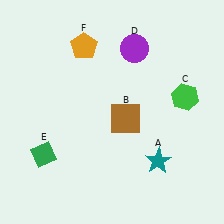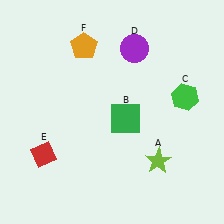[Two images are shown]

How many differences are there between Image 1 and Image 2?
There are 3 differences between the two images.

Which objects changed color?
A changed from teal to lime. B changed from brown to green. E changed from green to red.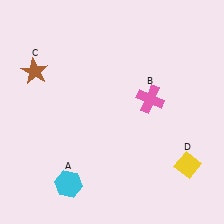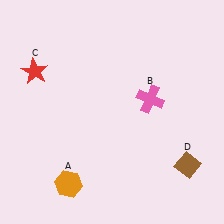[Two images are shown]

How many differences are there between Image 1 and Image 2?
There are 3 differences between the two images.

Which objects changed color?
A changed from cyan to orange. C changed from brown to red. D changed from yellow to brown.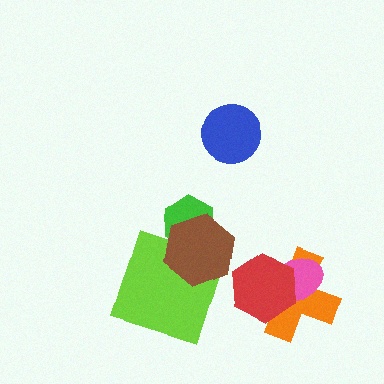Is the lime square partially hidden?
Yes, it is partially covered by another shape.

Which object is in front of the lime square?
The brown hexagon is in front of the lime square.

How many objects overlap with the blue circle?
0 objects overlap with the blue circle.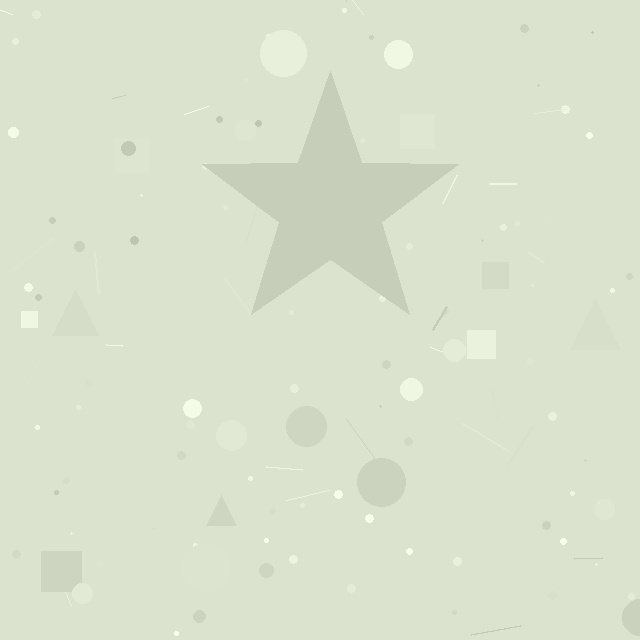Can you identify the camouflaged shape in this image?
The camouflaged shape is a star.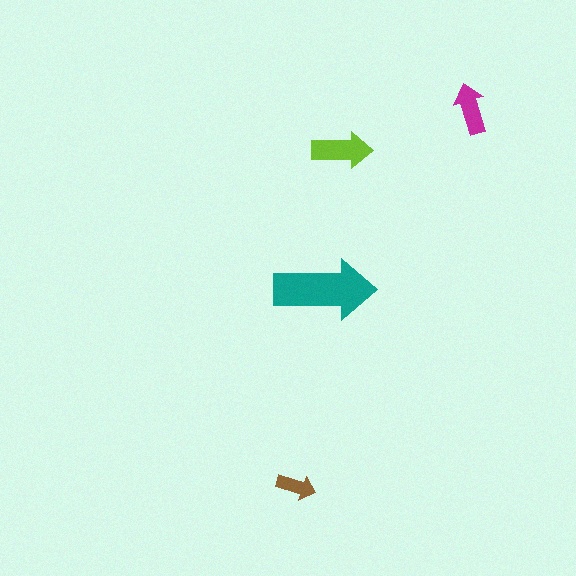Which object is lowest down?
The brown arrow is bottommost.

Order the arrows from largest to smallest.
the teal one, the lime one, the magenta one, the brown one.